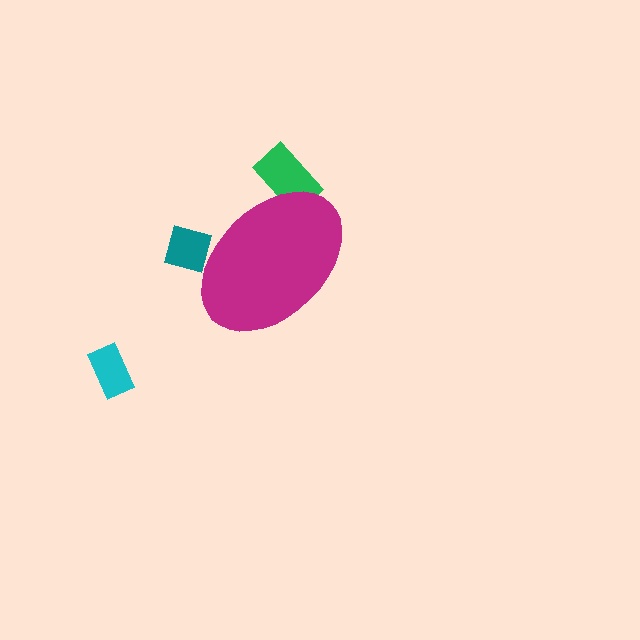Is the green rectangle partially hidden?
Yes, the green rectangle is partially hidden behind the magenta ellipse.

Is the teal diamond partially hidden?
Yes, the teal diamond is partially hidden behind the magenta ellipse.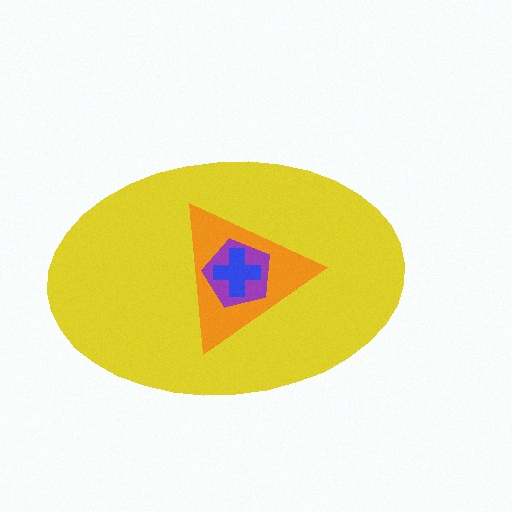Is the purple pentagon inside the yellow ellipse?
Yes.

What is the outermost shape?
The yellow ellipse.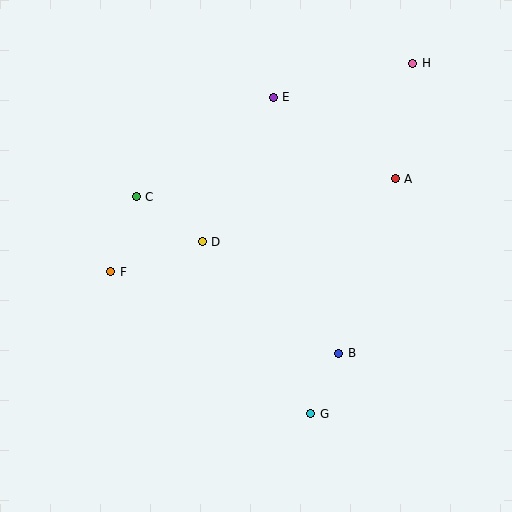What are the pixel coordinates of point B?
Point B is at (339, 353).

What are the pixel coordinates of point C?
Point C is at (136, 197).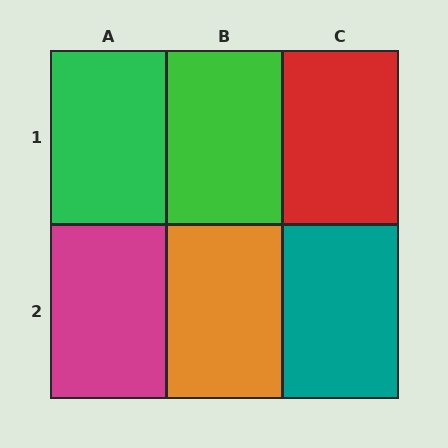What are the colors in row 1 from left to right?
Green, green, red.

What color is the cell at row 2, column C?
Teal.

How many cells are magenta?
1 cell is magenta.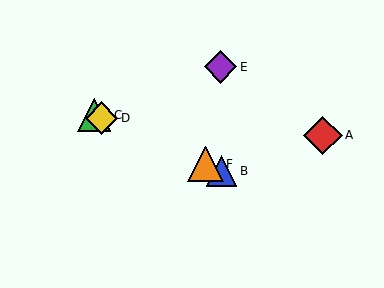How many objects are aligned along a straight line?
4 objects (B, C, D, F) are aligned along a straight line.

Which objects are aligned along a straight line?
Objects B, C, D, F are aligned along a straight line.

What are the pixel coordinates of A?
Object A is at (323, 135).